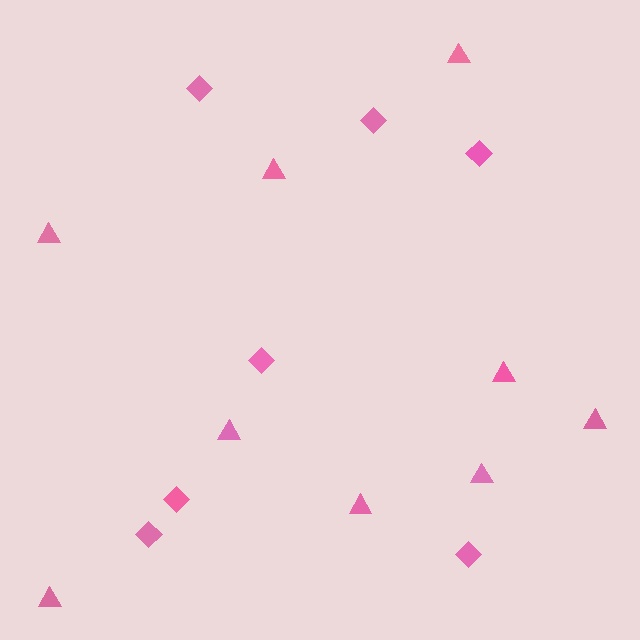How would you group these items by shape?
There are 2 groups: one group of triangles (9) and one group of diamonds (7).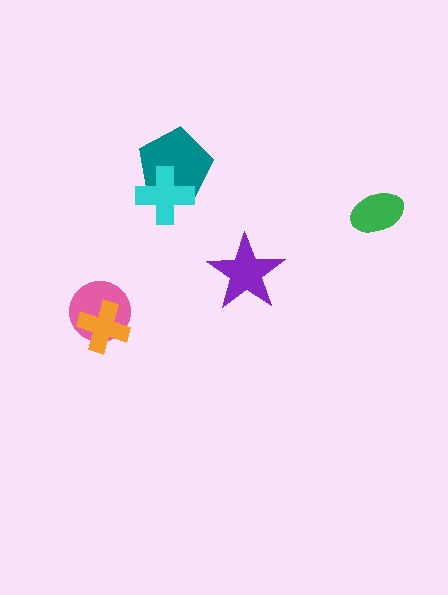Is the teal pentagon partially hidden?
Yes, it is partially covered by another shape.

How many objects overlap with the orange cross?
1 object overlaps with the orange cross.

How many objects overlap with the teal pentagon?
1 object overlaps with the teal pentagon.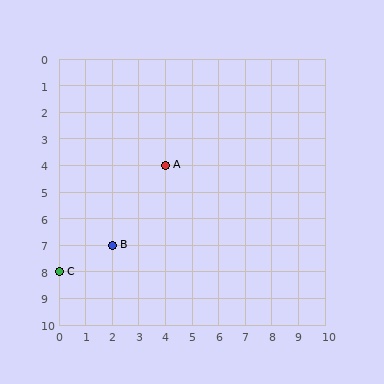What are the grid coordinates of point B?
Point B is at grid coordinates (2, 7).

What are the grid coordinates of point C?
Point C is at grid coordinates (0, 8).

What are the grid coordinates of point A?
Point A is at grid coordinates (4, 4).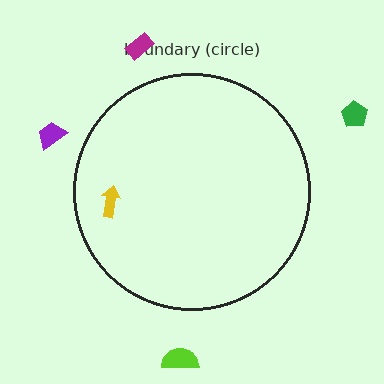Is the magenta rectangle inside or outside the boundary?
Outside.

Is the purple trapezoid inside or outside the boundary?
Outside.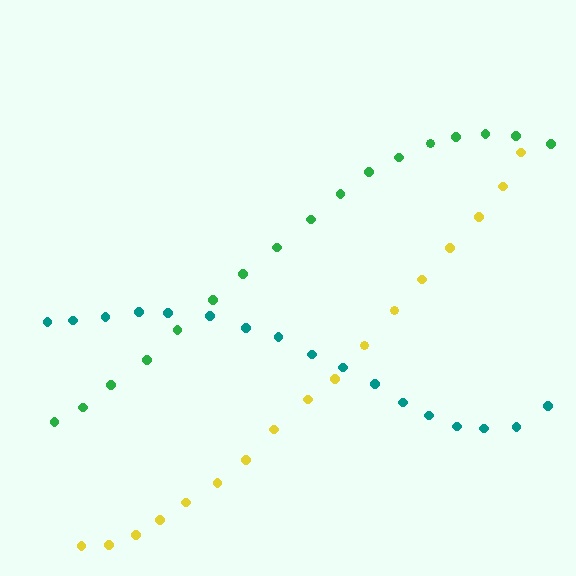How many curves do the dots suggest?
There are 3 distinct paths.